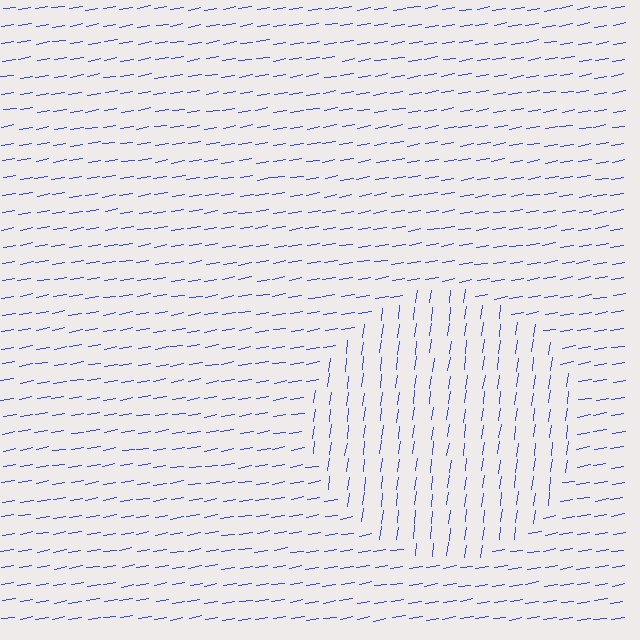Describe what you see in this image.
The image is filled with small blue line segments. A circle region in the image has lines oriented differently from the surrounding lines, creating a visible texture boundary.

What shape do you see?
I see a circle.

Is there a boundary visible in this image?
Yes, there is a texture boundary formed by a change in line orientation.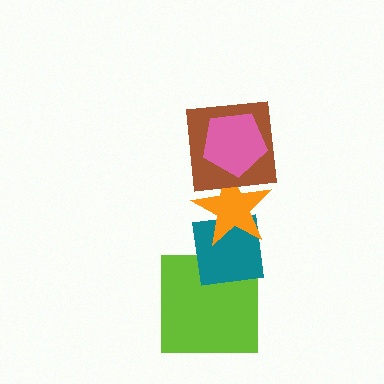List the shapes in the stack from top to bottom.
From top to bottom: the pink pentagon, the brown square, the orange star, the teal square, the lime square.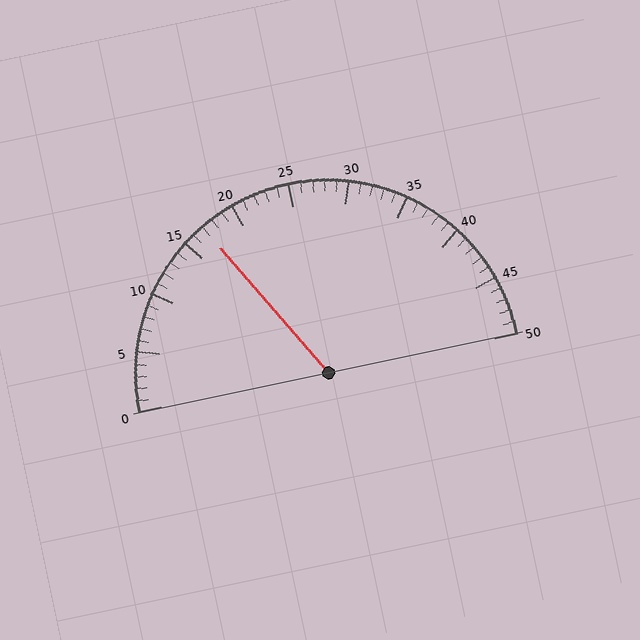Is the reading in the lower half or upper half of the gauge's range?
The reading is in the lower half of the range (0 to 50).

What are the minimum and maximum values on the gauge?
The gauge ranges from 0 to 50.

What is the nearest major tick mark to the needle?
The nearest major tick mark is 15.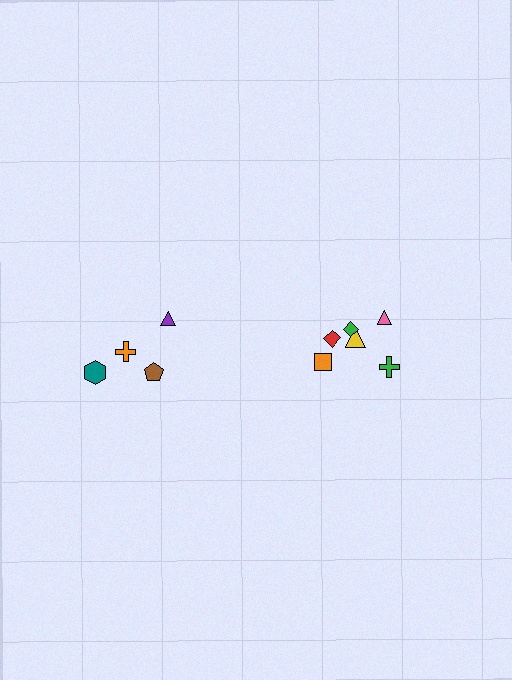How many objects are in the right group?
There are 6 objects.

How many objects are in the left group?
There are 4 objects.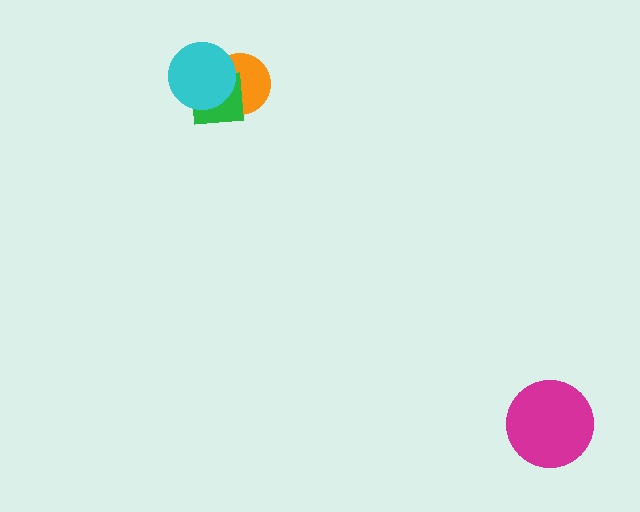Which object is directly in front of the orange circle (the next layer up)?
The green square is directly in front of the orange circle.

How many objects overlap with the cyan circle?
2 objects overlap with the cyan circle.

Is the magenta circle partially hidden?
No, no other shape covers it.